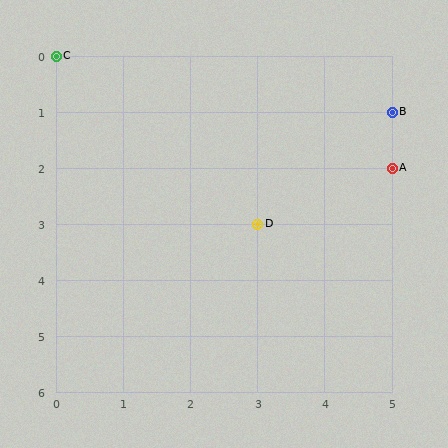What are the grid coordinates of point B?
Point B is at grid coordinates (5, 1).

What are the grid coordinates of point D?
Point D is at grid coordinates (3, 3).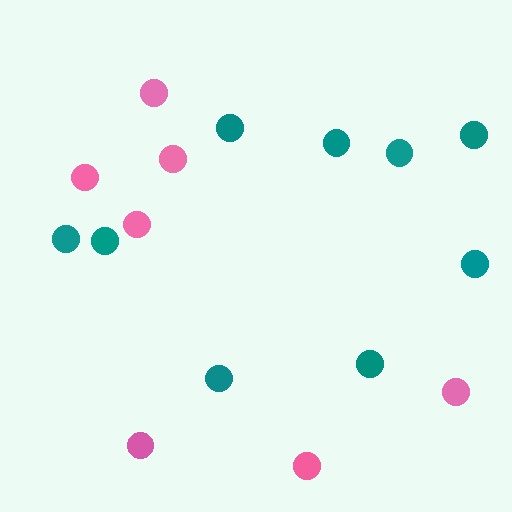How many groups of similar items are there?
There are 2 groups: one group of pink circles (7) and one group of teal circles (9).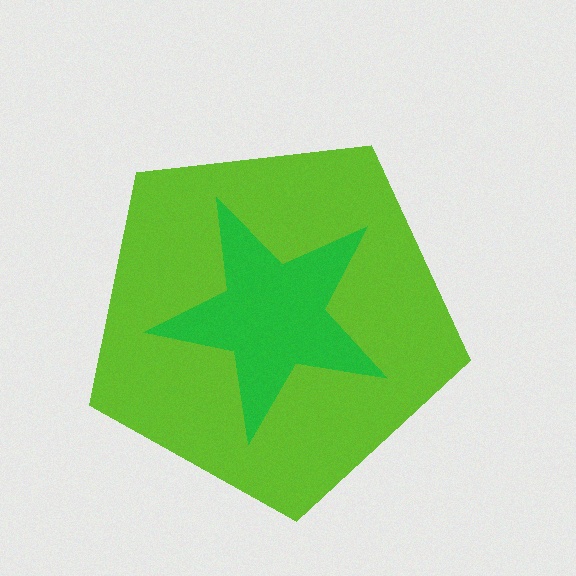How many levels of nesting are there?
2.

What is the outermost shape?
The lime pentagon.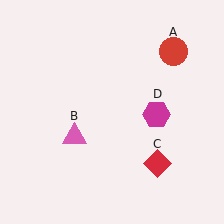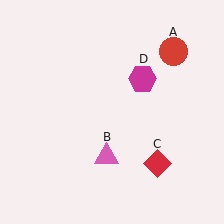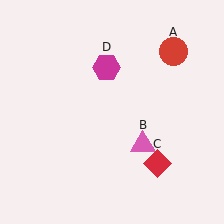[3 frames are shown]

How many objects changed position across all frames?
2 objects changed position: pink triangle (object B), magenta hexagon (object D).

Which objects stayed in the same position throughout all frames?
Red circle (object A) and red diamond (object C) remained stationary.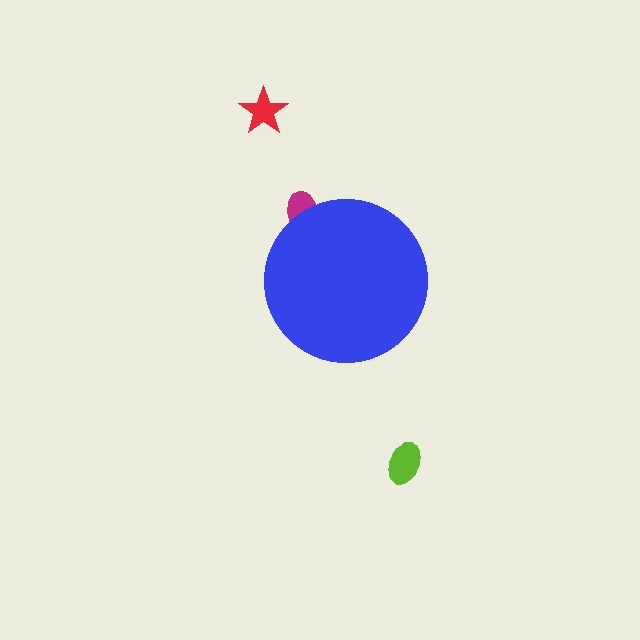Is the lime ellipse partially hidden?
No, the lime ellipse is fully visible.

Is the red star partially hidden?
No, the red star is fully visible.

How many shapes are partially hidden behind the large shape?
1 shape is partially hidden.